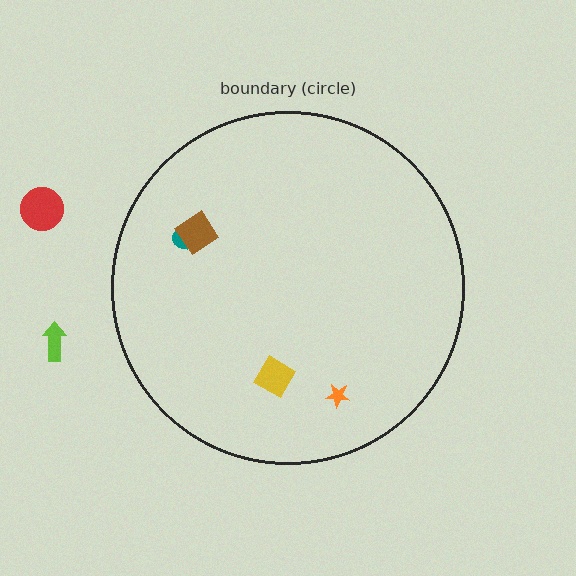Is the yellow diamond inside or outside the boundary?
Inside.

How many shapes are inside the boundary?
4 inside, 2 outside.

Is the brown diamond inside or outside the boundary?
Inside.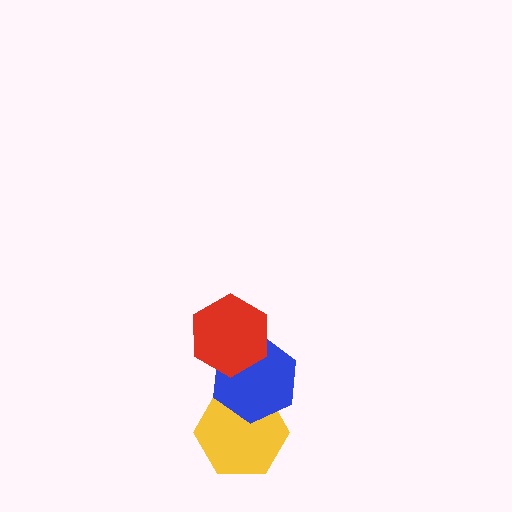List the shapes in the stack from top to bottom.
From top to bottom: the red hexagon, the blue hexagon, the yellow hexagon.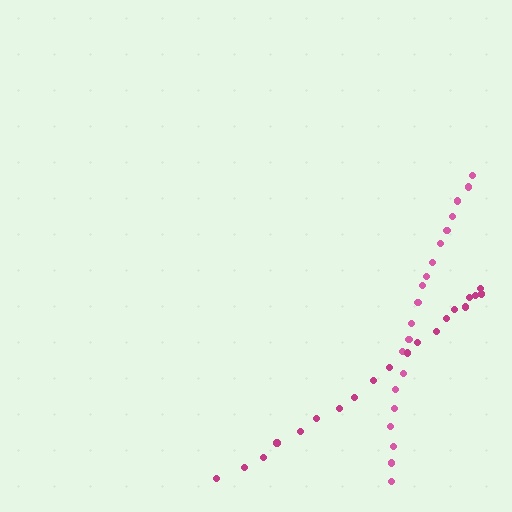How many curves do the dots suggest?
There are 2 distinct paths.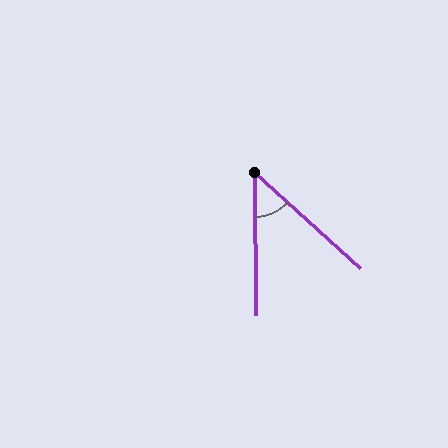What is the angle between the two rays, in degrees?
Approximately 48 degrees.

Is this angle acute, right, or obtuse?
It is acute.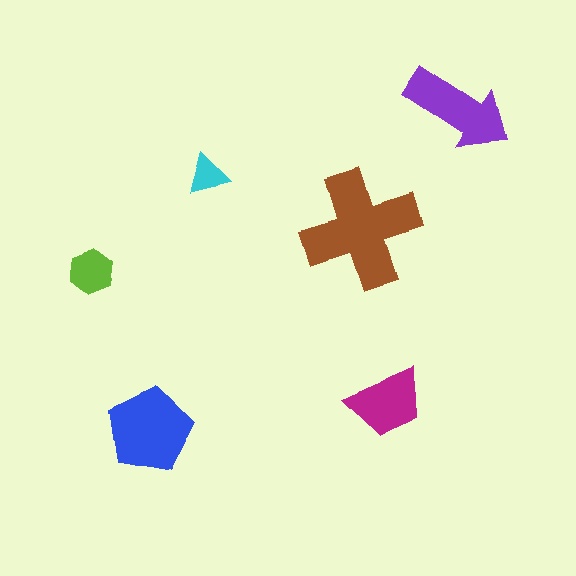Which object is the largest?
The brown cross.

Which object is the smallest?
The cyan triangle.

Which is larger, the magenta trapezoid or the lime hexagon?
The magenta trapezoid.